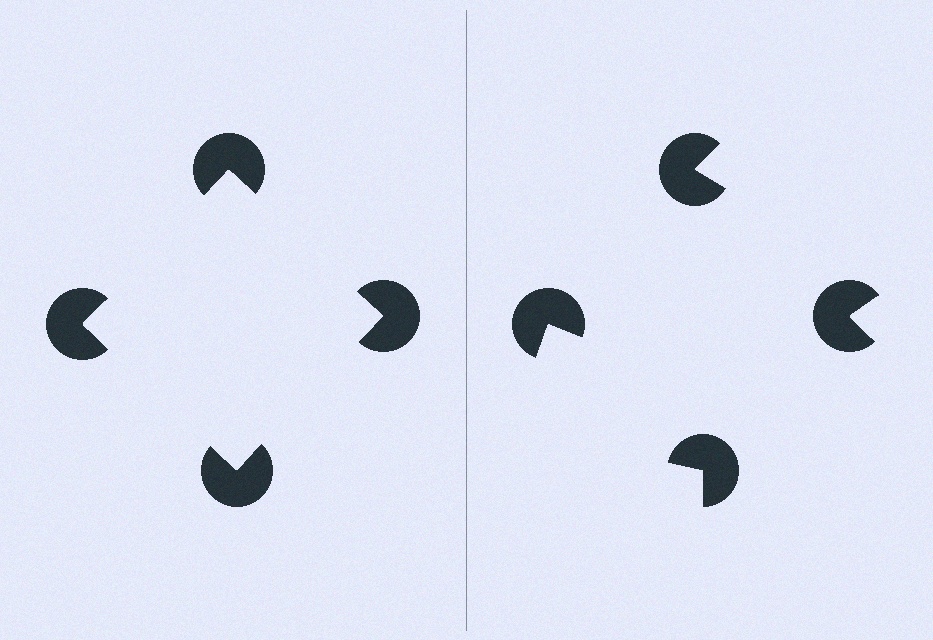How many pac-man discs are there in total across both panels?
8 — 4 on each side.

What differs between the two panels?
The pac-man discs are positioned identically on both sides; only the wedge orientations differ. On the left they align to a square; on the right they are misaligned.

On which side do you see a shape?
An illusory square appears on the left side. On the right side the wedge cuts are rotated, so no coherent shape forms.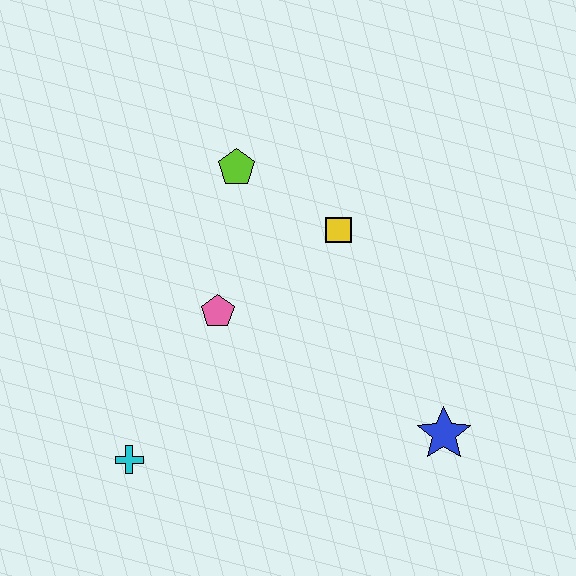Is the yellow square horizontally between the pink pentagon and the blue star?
Yes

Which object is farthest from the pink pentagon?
The blue star is farthest from the pink pentagon.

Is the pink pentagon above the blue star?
Yes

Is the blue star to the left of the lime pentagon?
No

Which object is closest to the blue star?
The yellow square is closest to the blue star.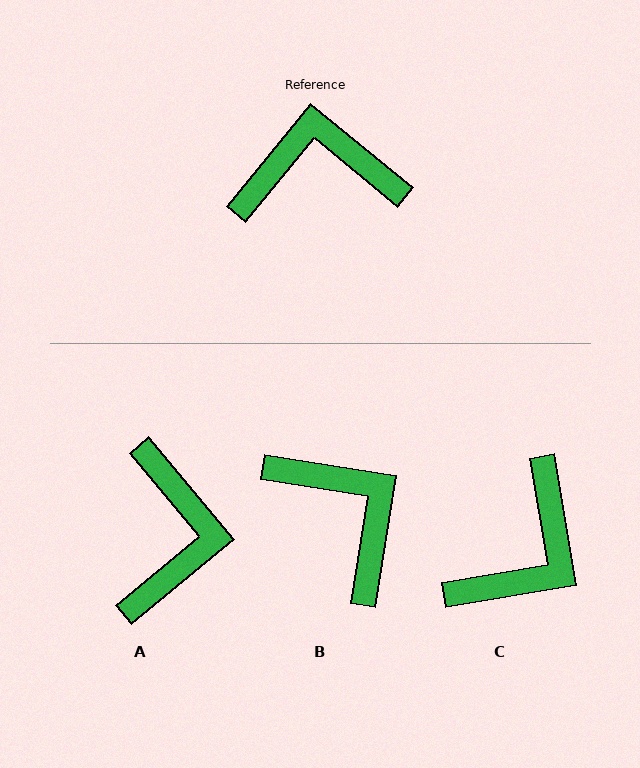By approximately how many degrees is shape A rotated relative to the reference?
Approximately 101 degrees clockwise.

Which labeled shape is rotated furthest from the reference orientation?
C, about 131 degrees away.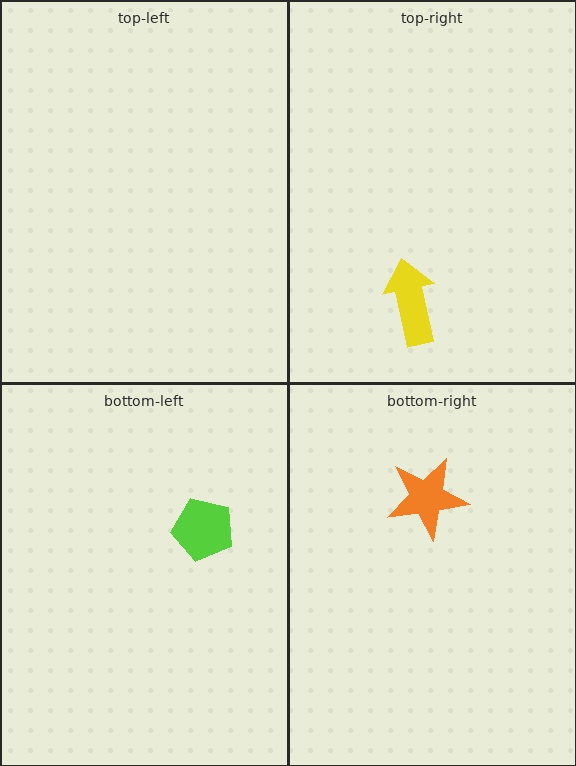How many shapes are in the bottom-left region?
1.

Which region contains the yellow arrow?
The top-right region.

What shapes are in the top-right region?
The yellow arrow.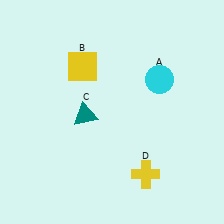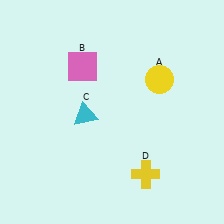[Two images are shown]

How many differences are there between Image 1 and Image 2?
There are 3 differences between the two images.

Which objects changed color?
A changed from cyan to yellow. B changed from yellow to pink. C changed from teal to cyan.